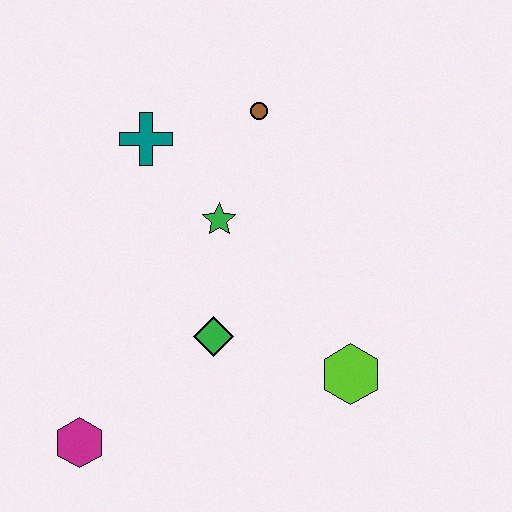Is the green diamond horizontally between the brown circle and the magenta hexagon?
Yes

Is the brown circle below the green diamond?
No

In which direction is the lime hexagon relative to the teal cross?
The lime hexagon is below the teal cross.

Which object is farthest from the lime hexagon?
The teal cross is farthest from the lime hexagon.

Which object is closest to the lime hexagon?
The green diamond is closest to the lime hexagon.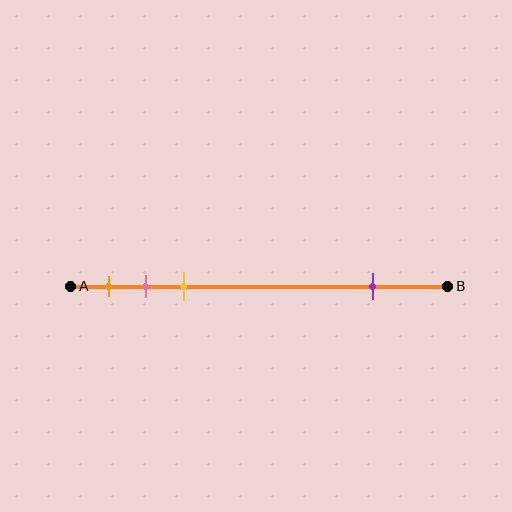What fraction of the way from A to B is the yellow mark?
The yellow mark is approximately 30% (0.3) of the way from A to B.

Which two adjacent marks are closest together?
The pink and yellow marks are the closest adjacent pair.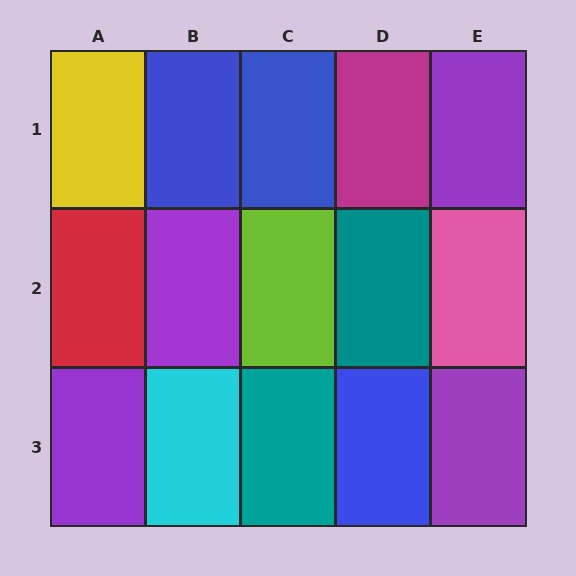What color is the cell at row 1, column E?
Purple.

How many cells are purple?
4 cells are purple.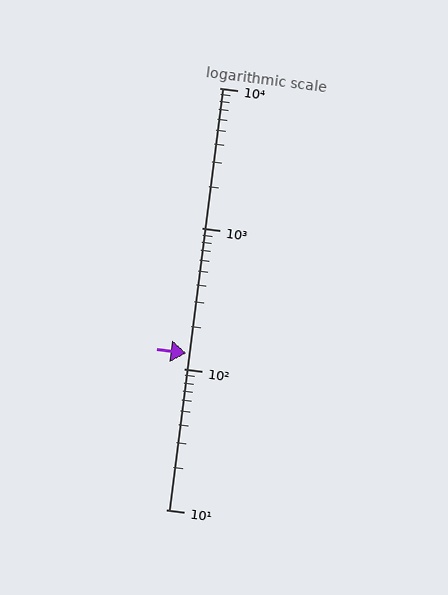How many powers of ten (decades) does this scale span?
The scale spans 3 decades, from 10 to 10000.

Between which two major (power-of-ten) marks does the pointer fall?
The pointer is between 100 and 1000.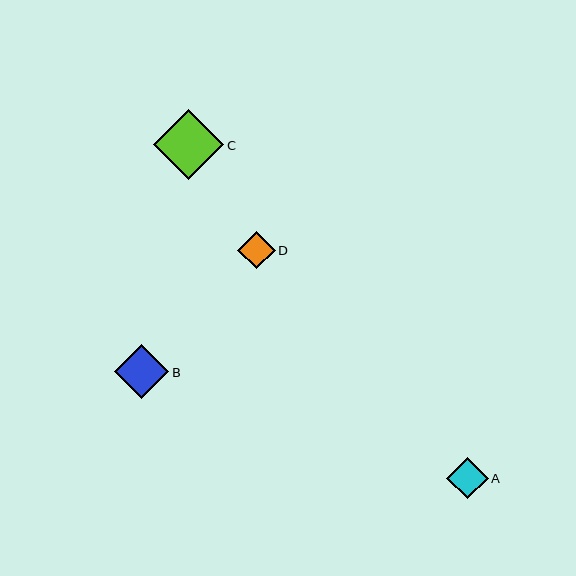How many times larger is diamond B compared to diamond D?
Diamond B is approximately 1.5 times the size of diamond D.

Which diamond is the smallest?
Diamond D is the smallest with a size of approximately 37 pixels.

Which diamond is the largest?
Diamond C is the largest with a size of approximately 70 pixels.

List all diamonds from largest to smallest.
From largest to smallest: C, B, A, D.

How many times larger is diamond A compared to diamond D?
Diamond A is approximately 1.1 times the size of diamond D.